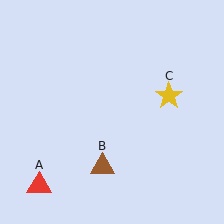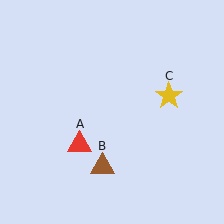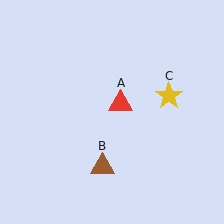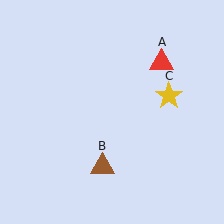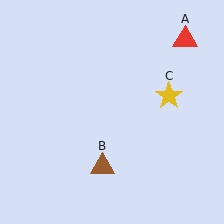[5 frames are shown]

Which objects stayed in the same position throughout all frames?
Brown triangle (object B) and yellow star (object C) remained stationary.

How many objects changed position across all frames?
1 object changed position: red triangle (object A).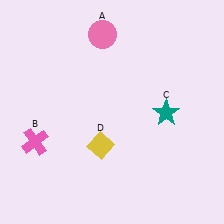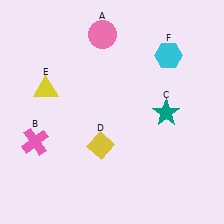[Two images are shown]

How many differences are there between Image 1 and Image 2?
There are 2 differences between the two images.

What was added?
A yellow triangle (E), a cyan hexagon (F) were added in Image 2.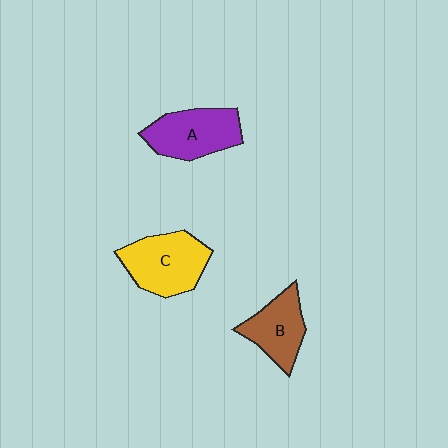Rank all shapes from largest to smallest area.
From largest to smallest: C (yellow), A (purple), B (brown).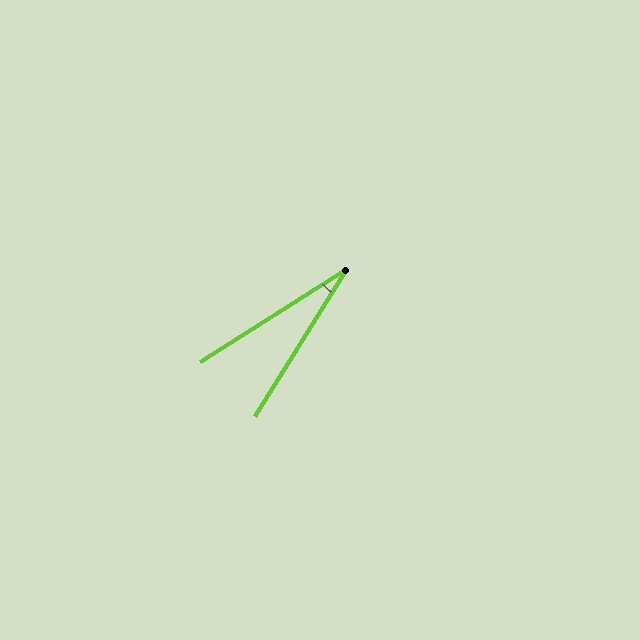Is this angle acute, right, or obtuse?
It is acute.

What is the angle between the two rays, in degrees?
Approximately 26 degrees.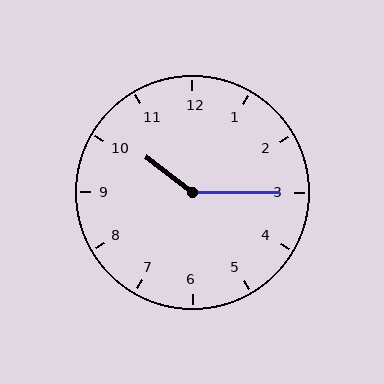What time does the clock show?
10:15.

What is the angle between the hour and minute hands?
Approximately 142 degrees.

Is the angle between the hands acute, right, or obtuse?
It is obtuse.